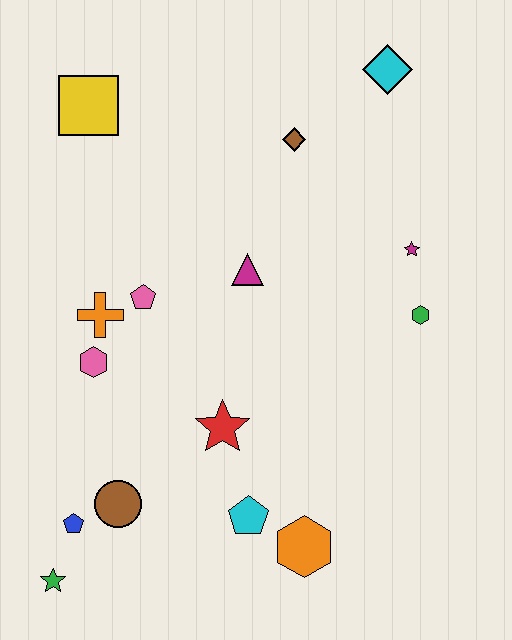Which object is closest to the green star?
The blue pentagon is closest to the green star.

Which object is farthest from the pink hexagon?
The cyan diamond is farthest from the pink hexagon.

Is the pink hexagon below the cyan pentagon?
No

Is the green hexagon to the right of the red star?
Yes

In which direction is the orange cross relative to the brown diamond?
The orange cross is to the left of the brown diamond.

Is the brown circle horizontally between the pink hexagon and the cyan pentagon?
Yes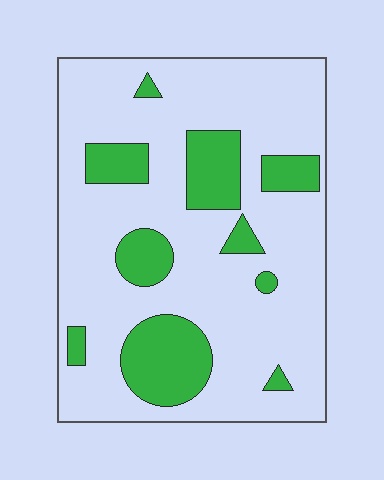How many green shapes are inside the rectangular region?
10.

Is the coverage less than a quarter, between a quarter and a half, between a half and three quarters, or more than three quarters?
Less than a quarter.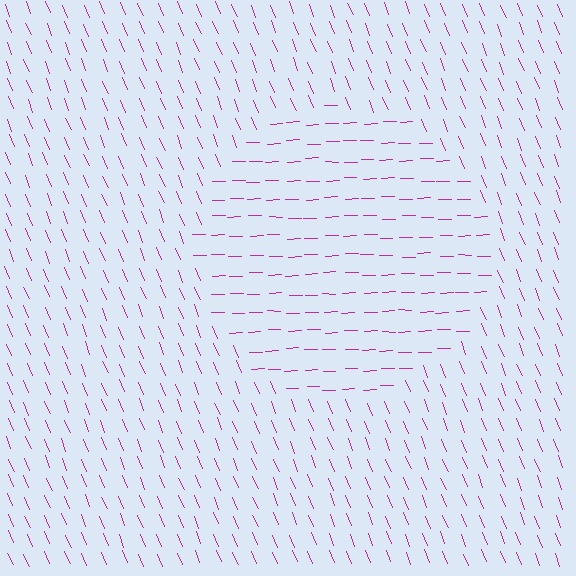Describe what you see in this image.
The image is filled with small magenta line segments. A circle region in the image has lines oriented differently from the surrounding lines, creating a visible texture boundary.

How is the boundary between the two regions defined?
The boundary is defined purely by a change in line orientation (approximately 69 degrees difference). All lines are the same color and thickness.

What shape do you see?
I see a circle.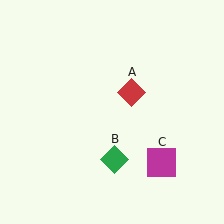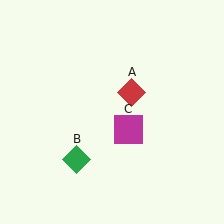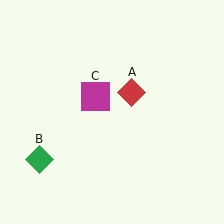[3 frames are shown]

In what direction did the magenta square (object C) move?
The magenta square (object C) moved up and to the left.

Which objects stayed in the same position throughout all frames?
Red diamond (object A) remained stationary.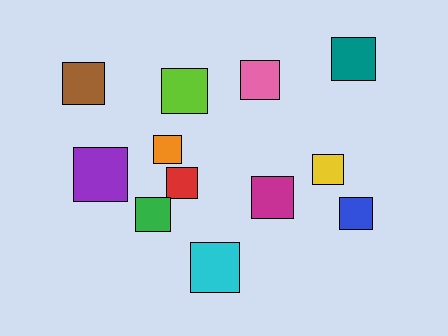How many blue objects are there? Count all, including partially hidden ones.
There is 1 blue object.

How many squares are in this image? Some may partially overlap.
There are 12 squares.